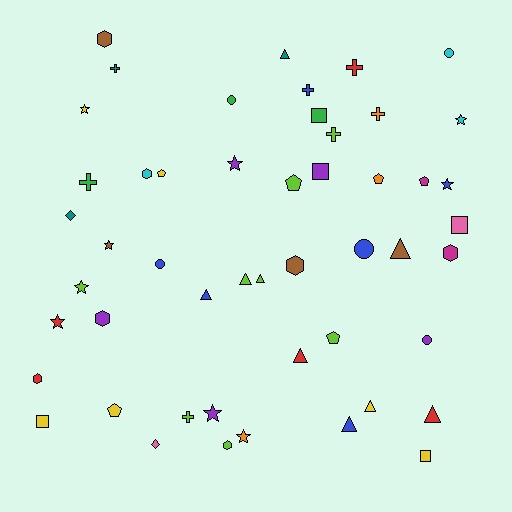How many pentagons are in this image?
There are 6 pentagons.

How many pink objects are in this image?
There are 2 pink objects.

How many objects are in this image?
There are 50 objects.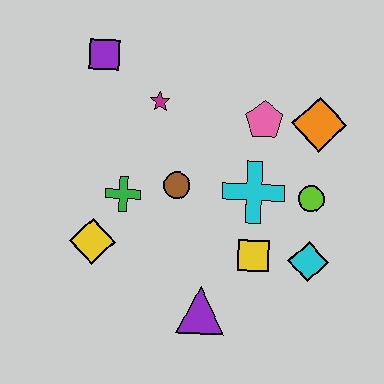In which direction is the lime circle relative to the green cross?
The lime circle is to the right of the green cross.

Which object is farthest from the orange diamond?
The yellow diamond is farthest from the orange diamond.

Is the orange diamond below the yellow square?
No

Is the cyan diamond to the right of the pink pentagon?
Yes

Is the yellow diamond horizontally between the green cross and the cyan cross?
No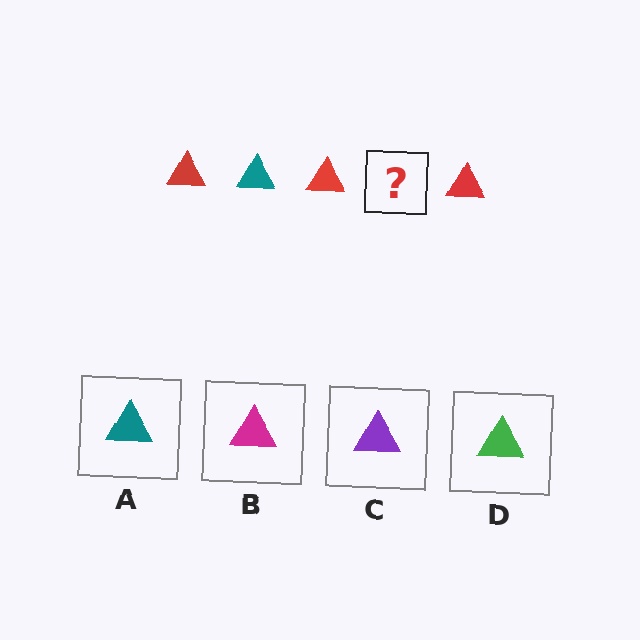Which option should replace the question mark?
Option A.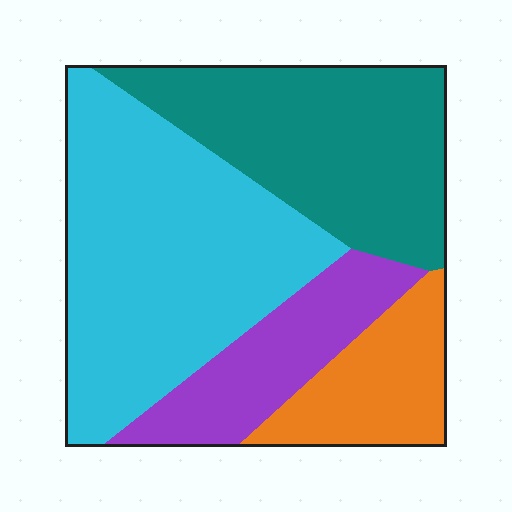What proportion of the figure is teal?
Teal covers around 30% of the figure.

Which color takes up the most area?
Cyan, at roughly 40%.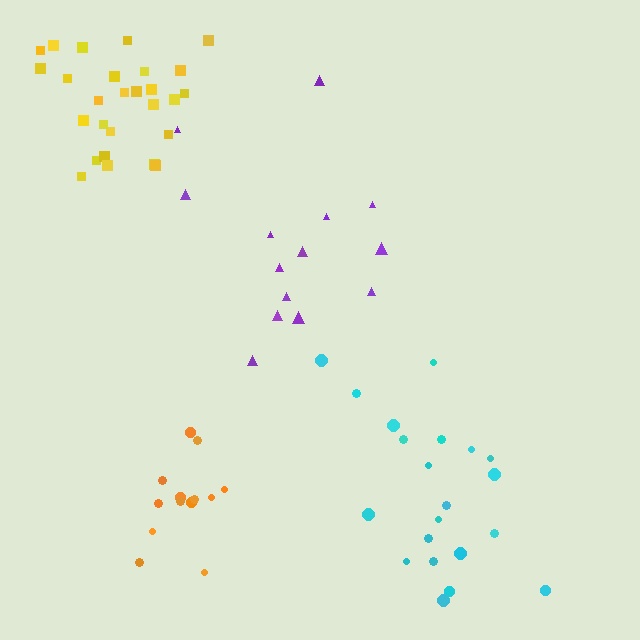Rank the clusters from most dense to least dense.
yellow, orange, cyan, purple.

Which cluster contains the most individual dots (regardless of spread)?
Yellow (27).